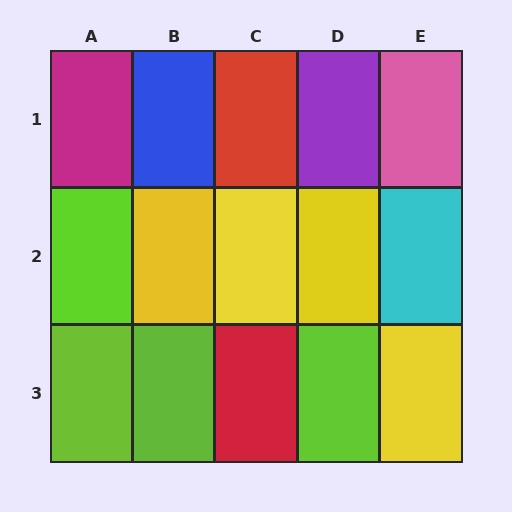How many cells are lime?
4 cells are lime.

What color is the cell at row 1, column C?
Red.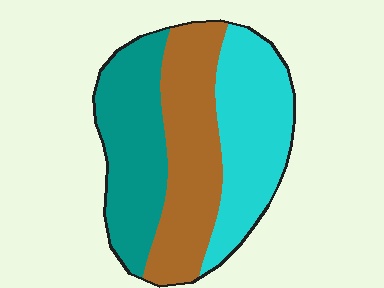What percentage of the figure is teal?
Teal covers roughly 30% of the figure.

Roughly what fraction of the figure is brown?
Brown covers roughly 35% of the figure.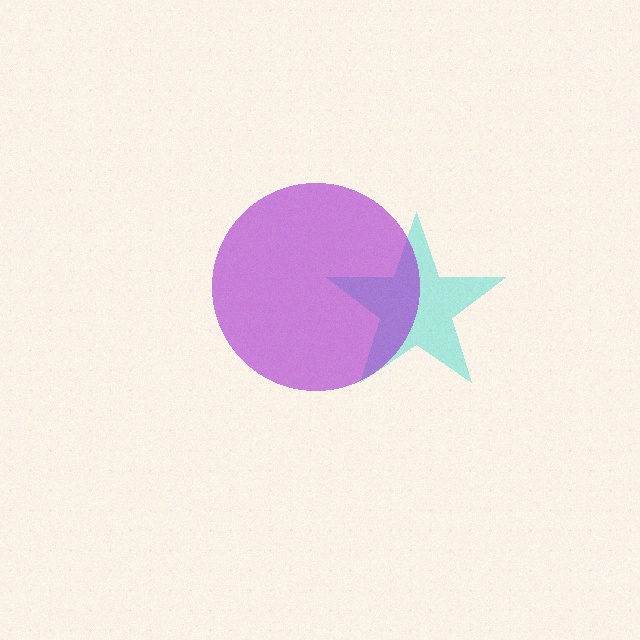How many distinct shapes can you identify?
There are 2 distinct shapes: a cyan star, a purple circle.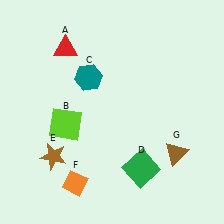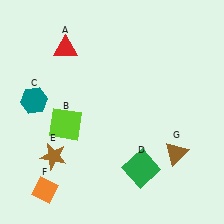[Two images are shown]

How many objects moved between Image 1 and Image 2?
2 objects moved between the two images.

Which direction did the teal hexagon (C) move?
The teal hexagon (C) moved left.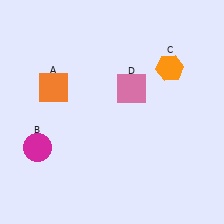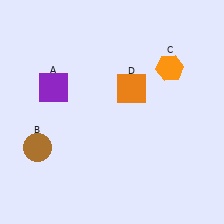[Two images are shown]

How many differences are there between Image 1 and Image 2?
There are 3 differences between the two images.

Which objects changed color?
A changed from orange to purple. B changed from magenta to brown. D changed from pink to orange.